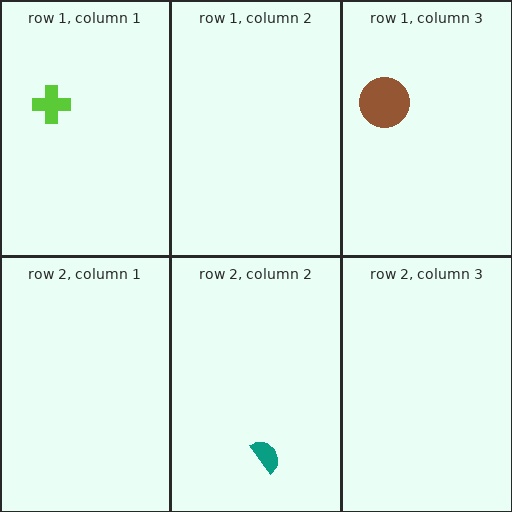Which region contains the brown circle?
The row 1, column 3 region.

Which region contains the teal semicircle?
The row 2, column 2 region.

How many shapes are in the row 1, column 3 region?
1.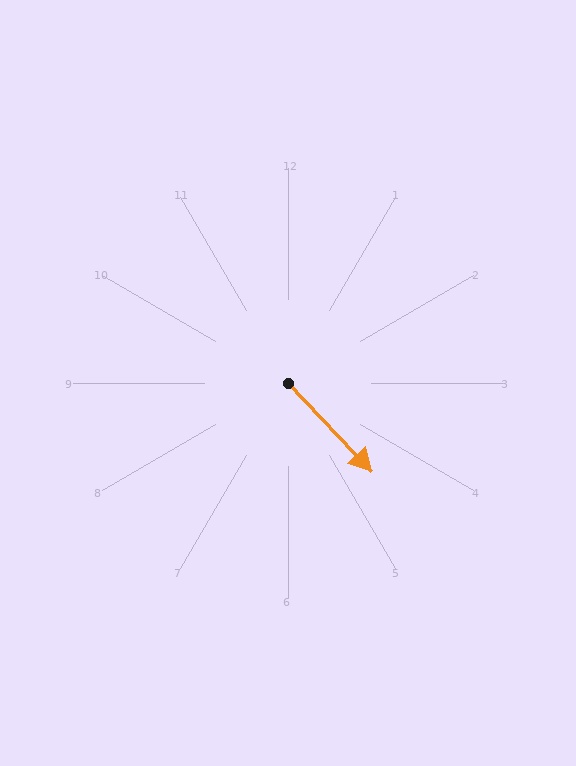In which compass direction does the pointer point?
Southeast.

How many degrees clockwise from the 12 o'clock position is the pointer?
Approximately 137 degrees.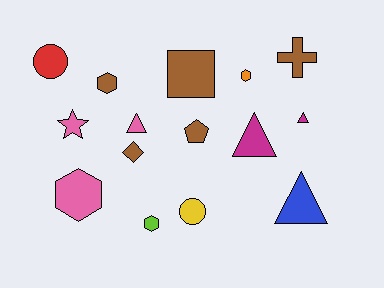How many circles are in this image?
There are 2 circles.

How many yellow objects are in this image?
There is 1 yellow object.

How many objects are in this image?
There are 15 objects.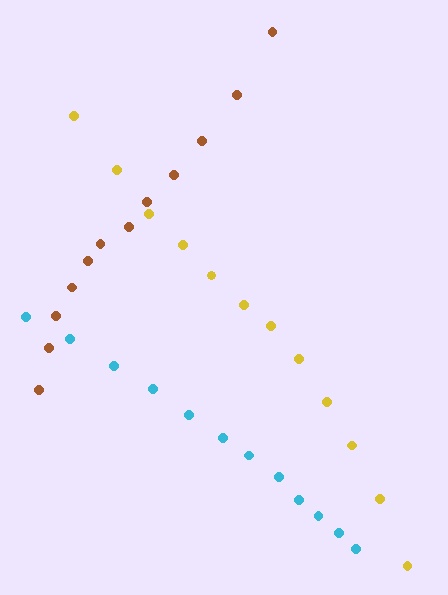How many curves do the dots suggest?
There are 3 distinct paths.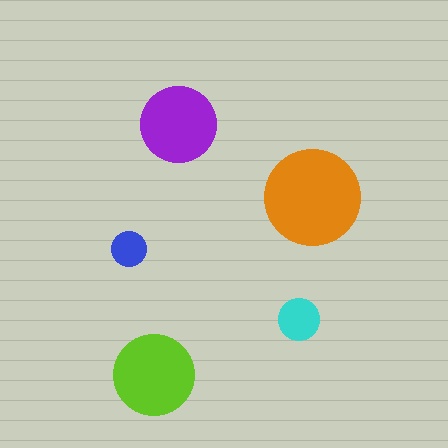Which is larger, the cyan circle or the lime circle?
The lime one.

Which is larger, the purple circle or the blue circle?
The purple one.